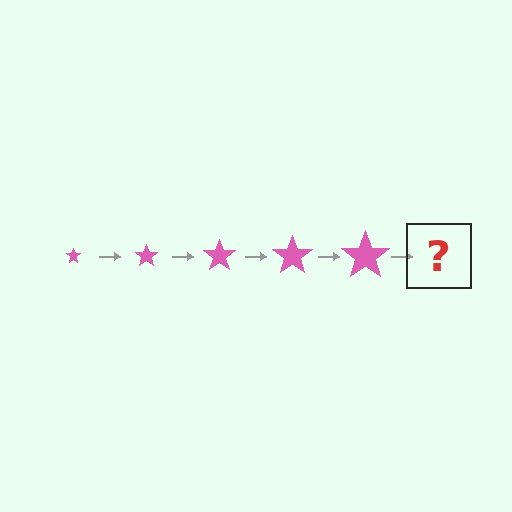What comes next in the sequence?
The next element should be a pink star, larger than the previous one.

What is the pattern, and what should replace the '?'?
The pattern is that the star gets progressively larger each step. The '?' should be a pink star, larger than the previous one.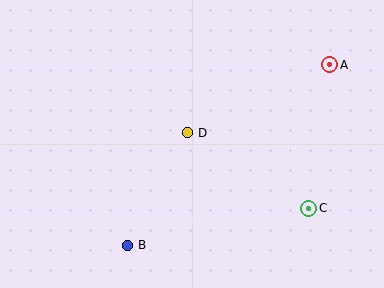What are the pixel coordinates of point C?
Point C is at (309, 208).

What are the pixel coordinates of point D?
Point D is at (188, 133).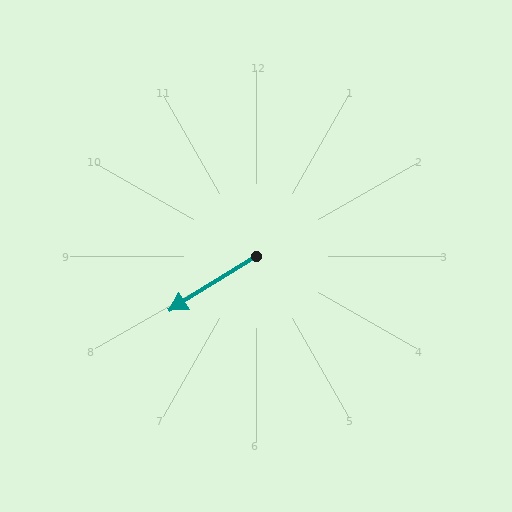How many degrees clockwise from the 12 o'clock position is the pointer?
Approximately 238 degrees.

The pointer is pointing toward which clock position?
Roughly 8 o'clock.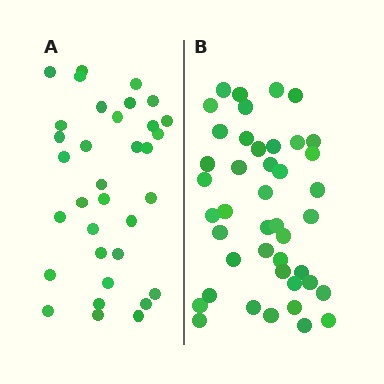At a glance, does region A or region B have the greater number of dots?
Region B (the right region) has more dots.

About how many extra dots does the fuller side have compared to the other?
Region B has roughly 8 or so more dots than region A.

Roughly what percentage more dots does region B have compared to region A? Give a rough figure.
About 25% more.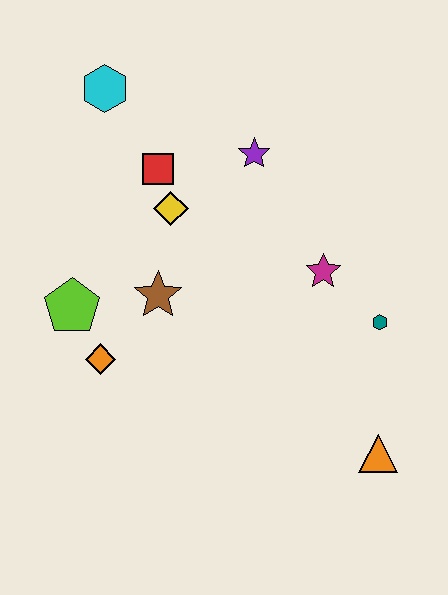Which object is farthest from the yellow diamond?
The orange triangle is farthest from the yellow diamond.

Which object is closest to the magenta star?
The teal hexagon is closest to the magenta star.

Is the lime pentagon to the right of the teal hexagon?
No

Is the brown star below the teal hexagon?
No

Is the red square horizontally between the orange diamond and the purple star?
Yes